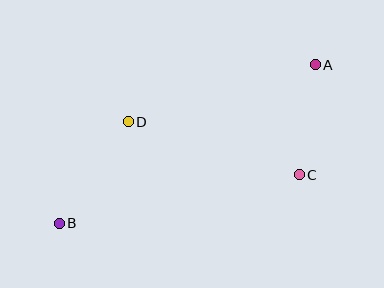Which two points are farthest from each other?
Points A and B are farthest from each other.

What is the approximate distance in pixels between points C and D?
The distance between C and D is approximately 179 pixels.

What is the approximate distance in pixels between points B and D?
The distance between B and D is approximately 122 pixels.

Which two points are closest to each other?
Points A and C are closest to each other.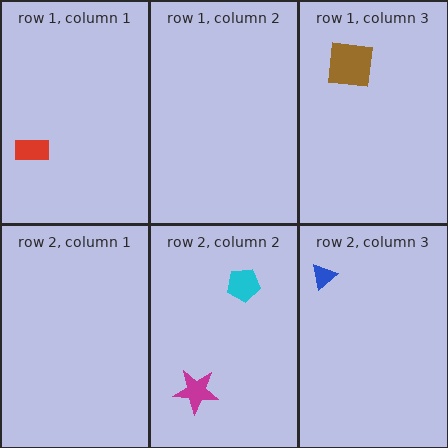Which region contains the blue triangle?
The row 2, column 3 region.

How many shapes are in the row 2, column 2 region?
2.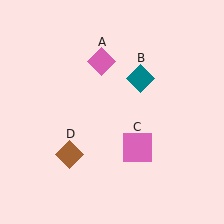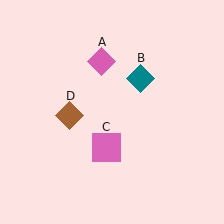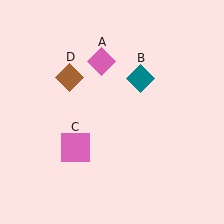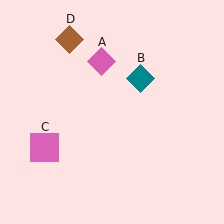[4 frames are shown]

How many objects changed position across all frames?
2 objects changed position: pink square (object C), brown diamond (object D).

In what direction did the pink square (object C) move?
The pink square (object C) moved left.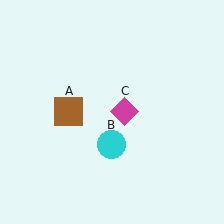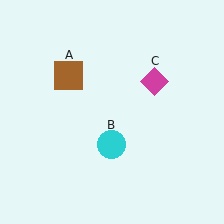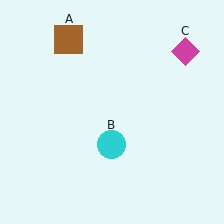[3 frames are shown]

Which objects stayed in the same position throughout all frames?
Cyan circle (object B) remained stationary.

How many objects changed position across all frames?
2 objects changed position: brown square (object A), magenta diamond (object C).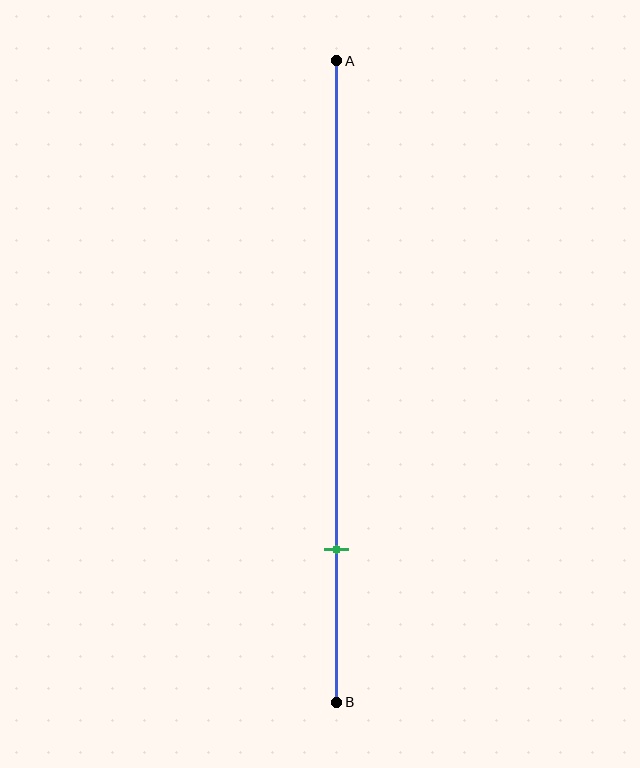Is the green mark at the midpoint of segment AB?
No, the mark is at about 75% from A, not at the 50% midpoint.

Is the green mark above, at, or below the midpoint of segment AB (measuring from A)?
The green mark is below the midpoint of segment AB.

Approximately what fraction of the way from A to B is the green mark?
The green mark is approximately 75% of the way from A to B.